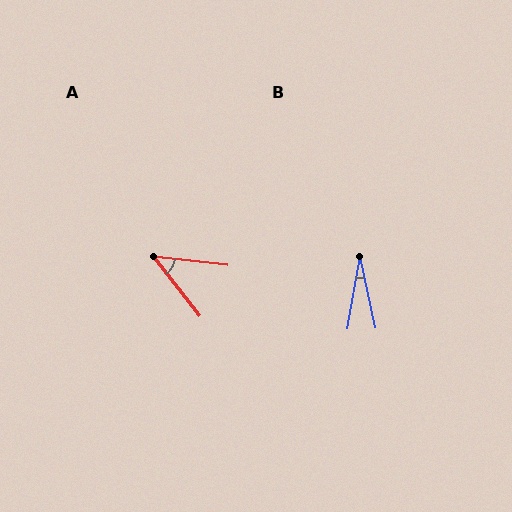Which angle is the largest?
A, at approximately 45 degrees.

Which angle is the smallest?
B, at approximately 22 degrees.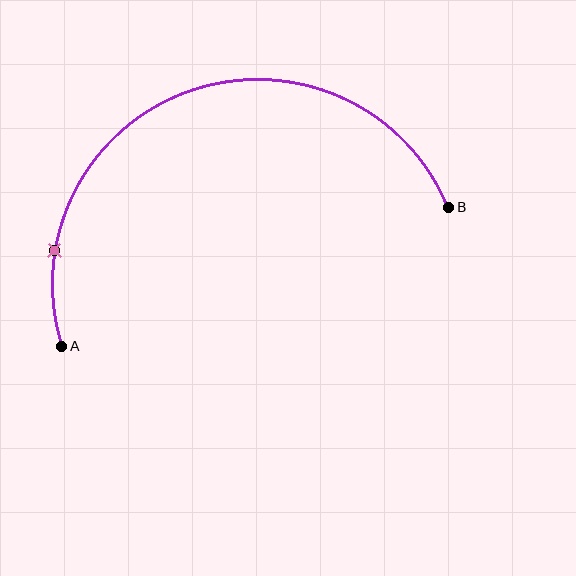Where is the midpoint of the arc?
The arc midpoint is the point on the curve farthest from the straight line joining A and B. It sits above that line.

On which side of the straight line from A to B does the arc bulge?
The arc bulges above the straight line connecting A and B.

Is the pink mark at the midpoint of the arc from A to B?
No. The pink mark lies on the arc but is closer to endpoint A. The arc midpoint would be at the point on the curve equidistant along the arc from both A and B.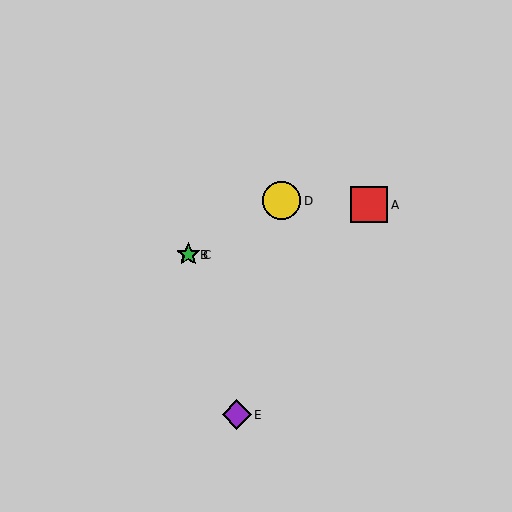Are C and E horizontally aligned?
No, C is at y≈255 and E is at y≈415.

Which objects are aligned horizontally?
Objects B, C are aligned horizontally.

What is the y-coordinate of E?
Object E is at y≈415.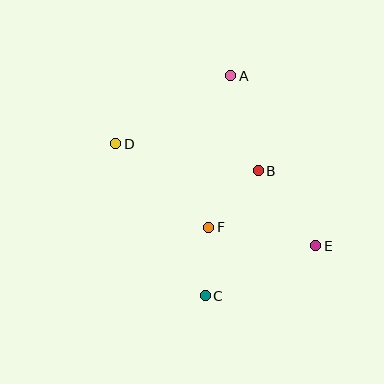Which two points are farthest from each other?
Points D and E are farthest from each other.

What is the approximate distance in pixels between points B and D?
The distance between B and D is approximately 145 pixels.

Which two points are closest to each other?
Points C and F are closest to each other.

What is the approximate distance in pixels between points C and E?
The distance between C and E is approximately 121 pixels.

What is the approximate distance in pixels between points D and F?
The distance between D and F is approximately 125 pixels.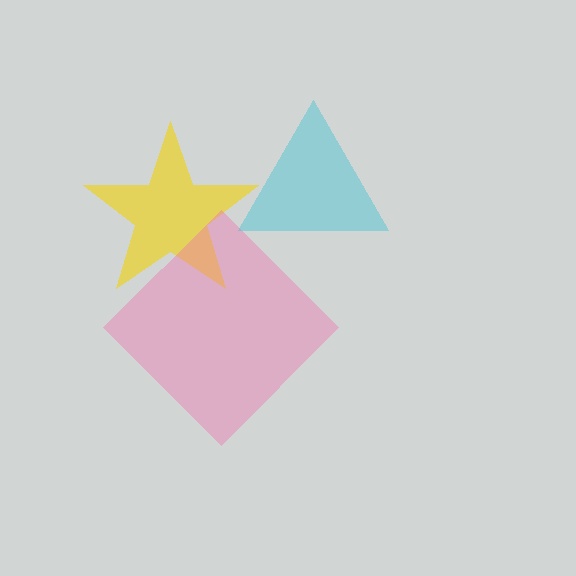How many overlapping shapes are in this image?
There are 3 overlapping shapes in the image.